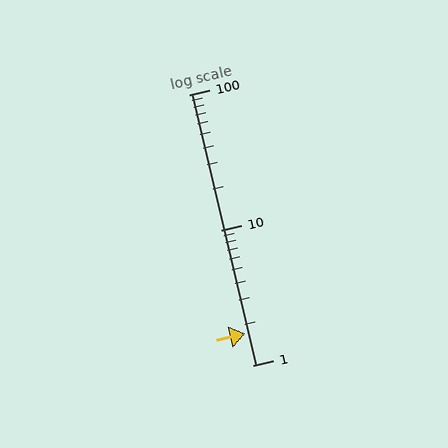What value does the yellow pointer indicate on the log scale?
The pointer indicates approximately 1.7.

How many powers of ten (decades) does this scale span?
The scale spans 2 decades, from 1 to 100.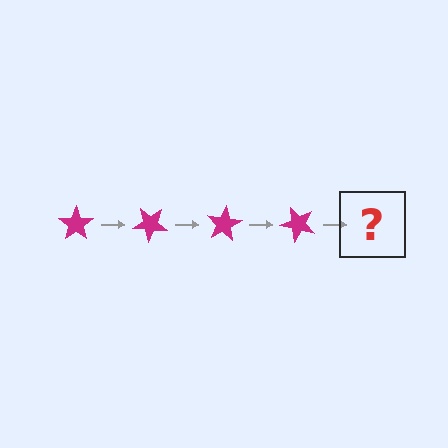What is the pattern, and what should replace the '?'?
The pattern is that the star rotates 40 degrees each step. The '?' should be a magenta star rotated 160 degrees.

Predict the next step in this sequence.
The next step is a magenta star rotated 160 degrees.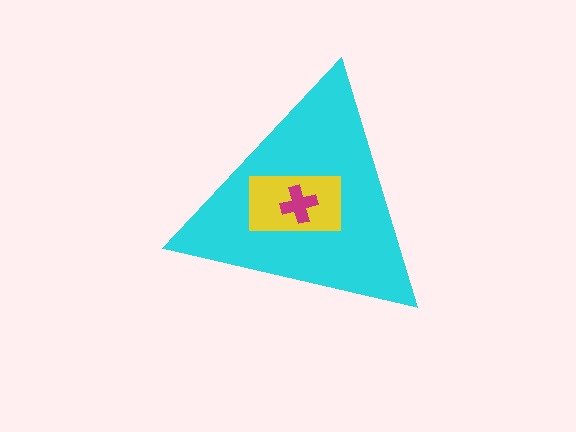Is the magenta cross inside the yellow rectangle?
Yes.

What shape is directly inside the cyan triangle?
The yellow rectangle.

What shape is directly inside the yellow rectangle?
The magenta cross.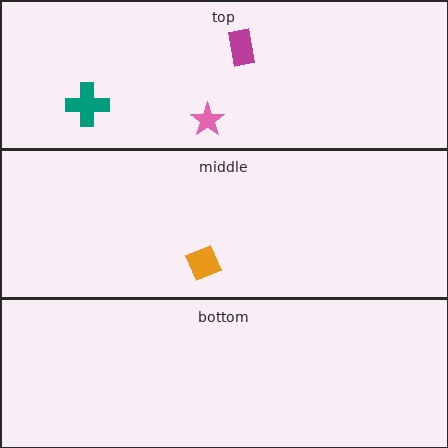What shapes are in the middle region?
The orange diamond.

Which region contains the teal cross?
The top region.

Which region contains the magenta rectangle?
The top region.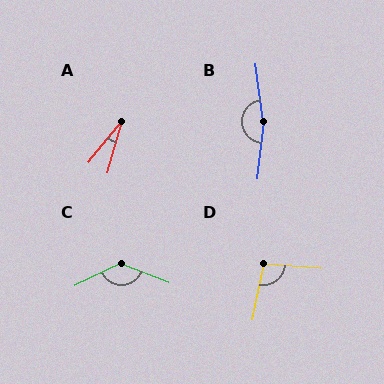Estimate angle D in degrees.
Approximately 96 degrees.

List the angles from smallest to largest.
A (23°), D (96°), C (133°), B (166°).